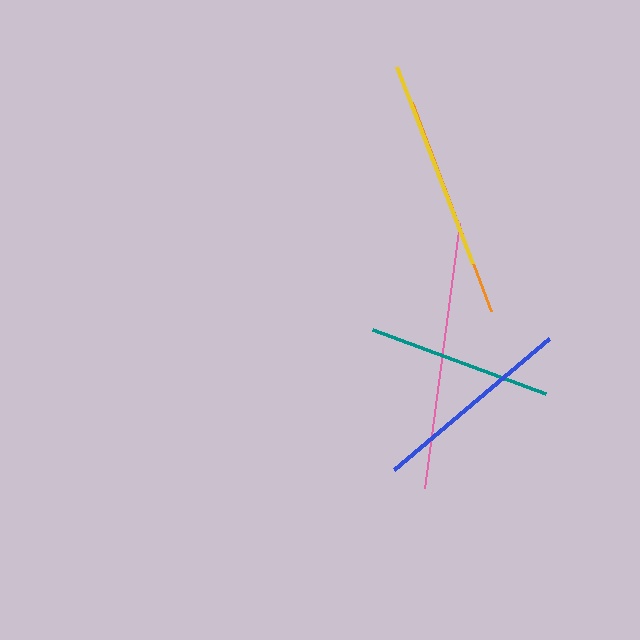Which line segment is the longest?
The pink line is the longest at approximately 267 pixels.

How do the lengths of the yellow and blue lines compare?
The yellow and blue lines are approximately the same length.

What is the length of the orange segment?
The orange segment is approximately 224 pixels long.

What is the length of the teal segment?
The teal segment is approximately 184 pixels long.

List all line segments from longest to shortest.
From longest to shortest: pink, orange, yellow, blue, teal.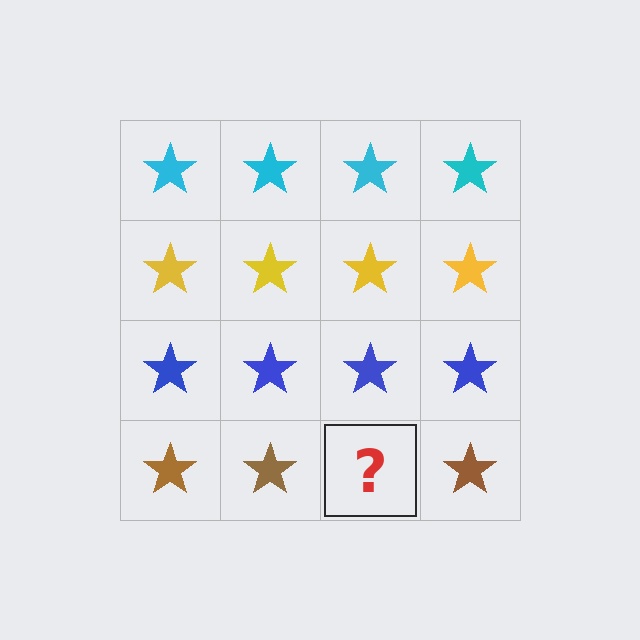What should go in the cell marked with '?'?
The missing cell should contain a brown star.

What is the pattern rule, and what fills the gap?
The rule is that each row has a consistent color. The gap should be filled with a brown star.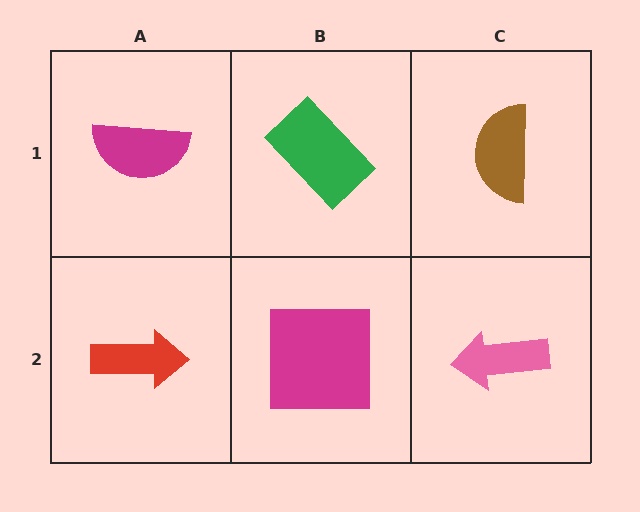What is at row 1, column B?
A green rectangle.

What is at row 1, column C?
A brown semicircle.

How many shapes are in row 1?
3 shapes.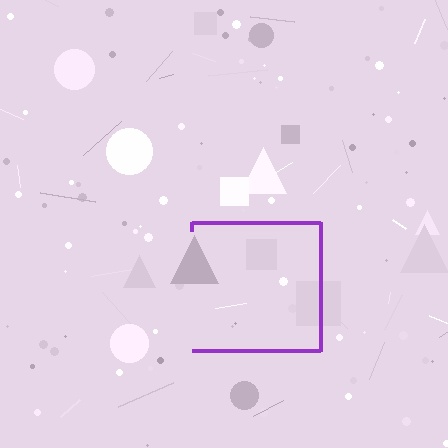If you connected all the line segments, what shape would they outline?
They would outline a square.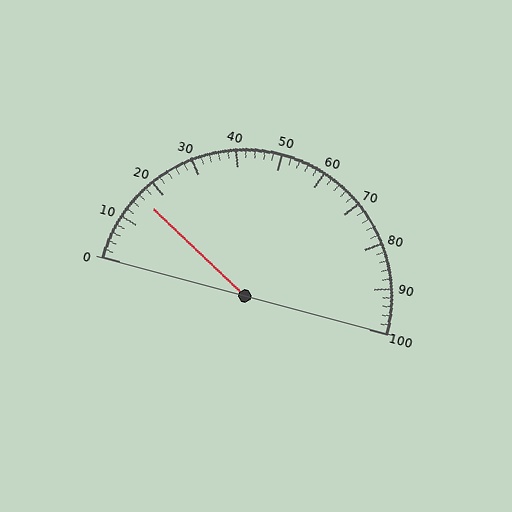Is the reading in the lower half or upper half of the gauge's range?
The reading is in the lower half of the range (0 to 100).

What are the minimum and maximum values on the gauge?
The gauge ranges from 0 to 100.